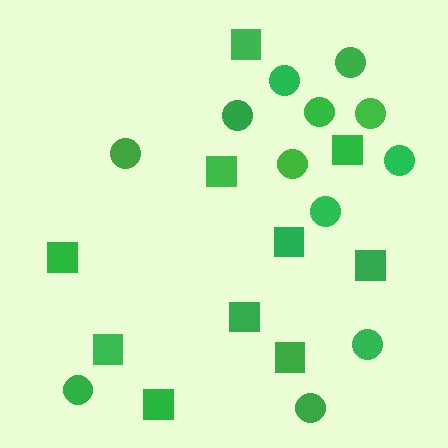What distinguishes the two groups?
There are 2 groups: one group of circles (12) and one group of squares (10).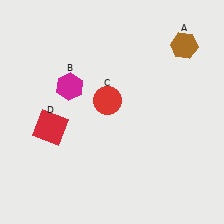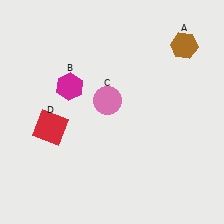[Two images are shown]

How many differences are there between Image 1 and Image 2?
There is 1 difference between the two images.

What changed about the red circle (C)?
In Image 1, C is red. In Image 2, it changed to pink.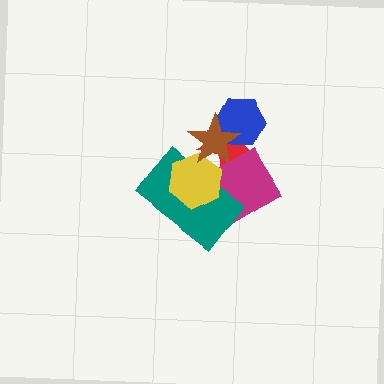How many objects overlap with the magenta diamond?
4 objects overlap with the magenta diamond.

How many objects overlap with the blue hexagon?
2 objects overlap with the blue hexagon.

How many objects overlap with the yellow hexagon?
4 objects overlap with the yellow hexagon.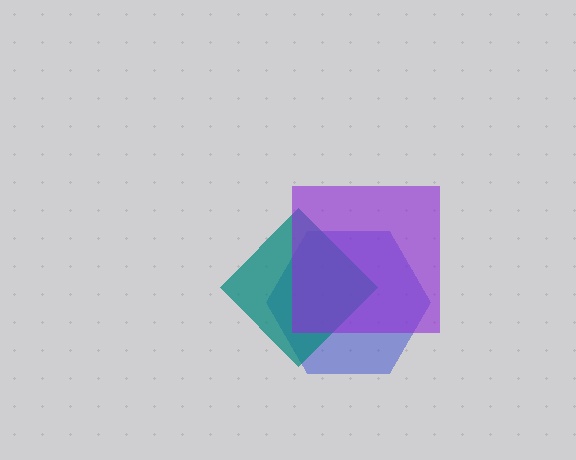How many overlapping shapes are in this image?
There are 3 overlapping shapes in the image.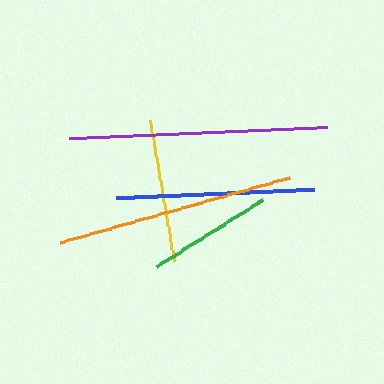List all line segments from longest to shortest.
From longest to shortest: purple, orange, blue, yellow, green.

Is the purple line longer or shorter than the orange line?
The purple line is longer than the orange line.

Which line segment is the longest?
The purple line is the longest at approximately 260 pixels.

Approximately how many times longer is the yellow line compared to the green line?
The yellow line is approximately 1.1 times the length of the green line.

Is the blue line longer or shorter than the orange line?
The orange line is longer than the blue line.